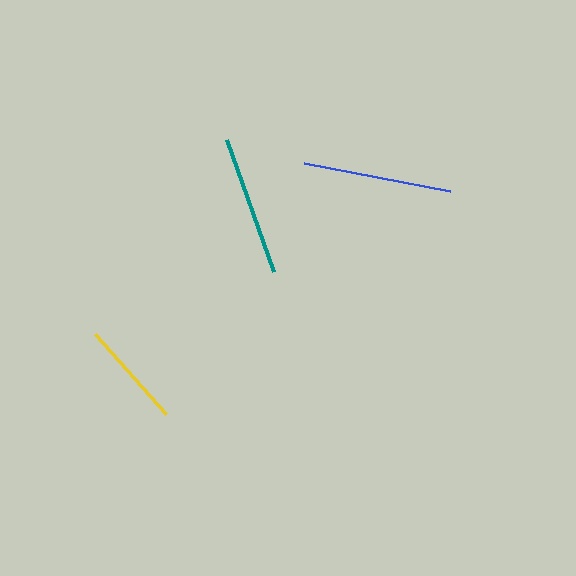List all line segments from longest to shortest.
From longest to shortest: blue, teal, yellow.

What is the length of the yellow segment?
The yellow segment is approximately 106 pixels long.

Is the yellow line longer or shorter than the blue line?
The blue line is longer than the yellow line.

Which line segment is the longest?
The blue line is the longest at approximately 149 pixels.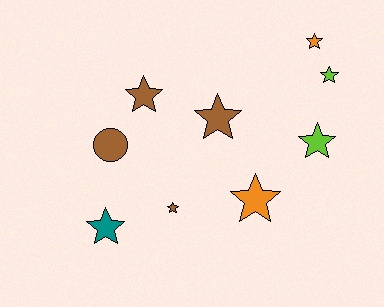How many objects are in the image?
There are 9 objects.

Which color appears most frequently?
Brown, with 4 objects.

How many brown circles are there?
There is 1 brown circle.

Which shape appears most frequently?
Star, with 8 objects.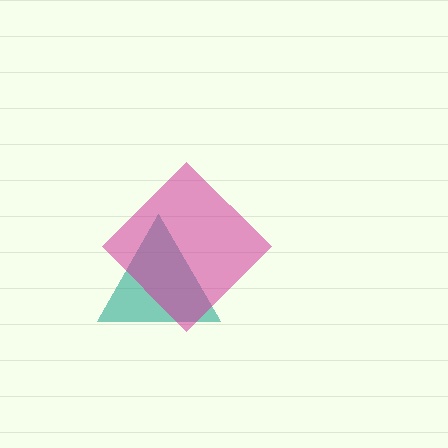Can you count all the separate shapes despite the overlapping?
Yes, there are 2 separate shapes.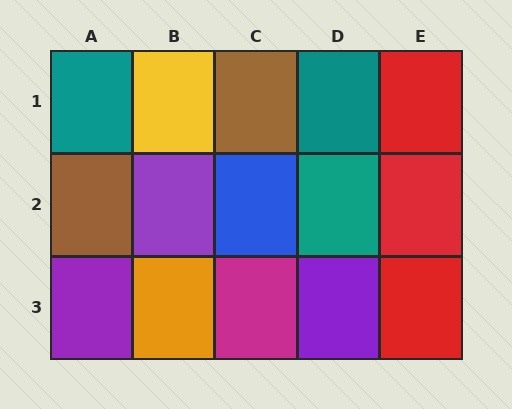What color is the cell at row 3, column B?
Orange.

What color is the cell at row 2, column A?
Brown.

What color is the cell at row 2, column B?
Purple.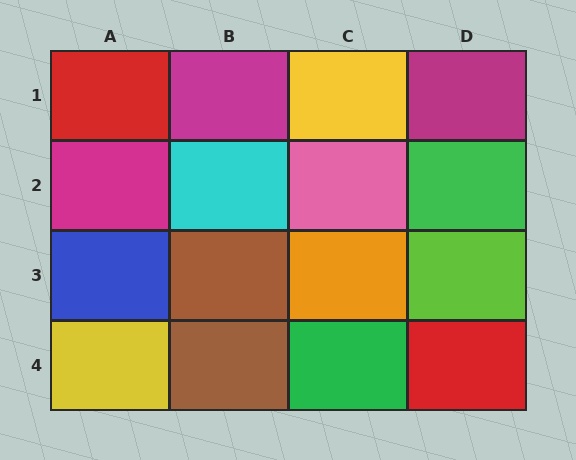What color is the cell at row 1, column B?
Magenta.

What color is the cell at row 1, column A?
Red.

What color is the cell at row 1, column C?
Yellow.